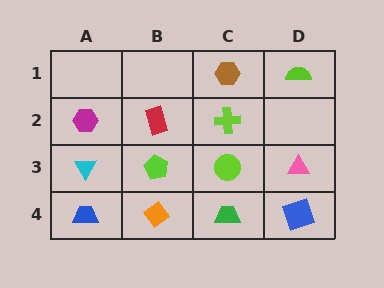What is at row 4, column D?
A blue square.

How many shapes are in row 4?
4 shapes.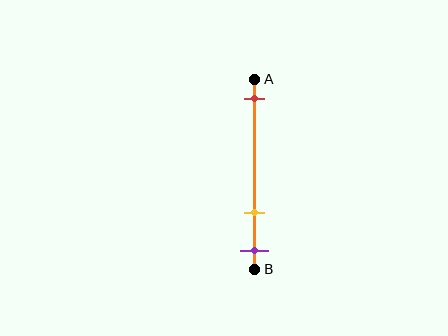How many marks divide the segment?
There are 3 marks dividing the segment.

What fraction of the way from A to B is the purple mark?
The purple mark is approximately 90% (0.9) of the way from A to B.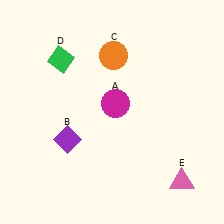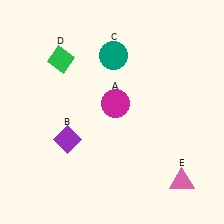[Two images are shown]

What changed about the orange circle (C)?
In Image 1, C is orange. In Image 2, it changed to teal.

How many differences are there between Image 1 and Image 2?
There is 1 difference between the two images.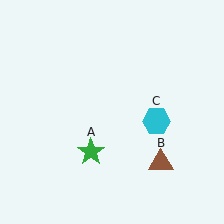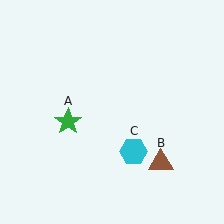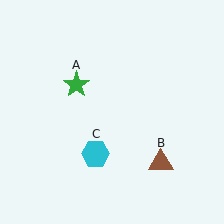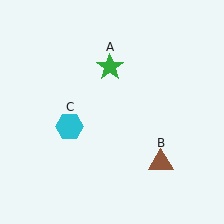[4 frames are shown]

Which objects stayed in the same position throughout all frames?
Brown triangle (object B) remained stationary.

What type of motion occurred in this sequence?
The green star (object A), cyan hexagon (object C) rotated clockwise around the center of the scene.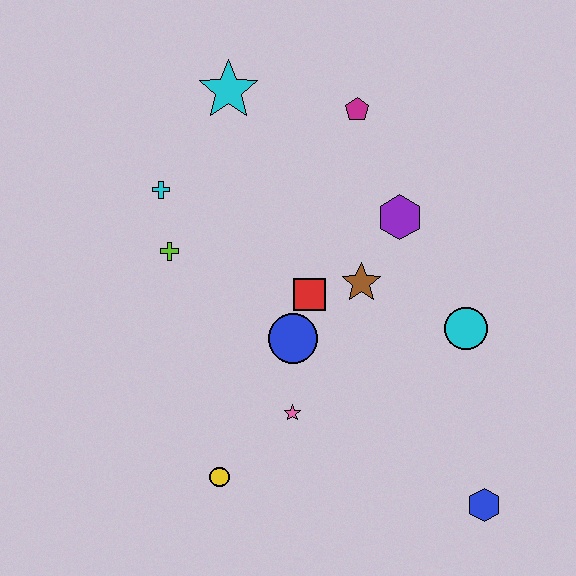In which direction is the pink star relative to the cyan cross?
The pink star is below the cyan cross.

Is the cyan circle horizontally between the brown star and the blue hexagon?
Yes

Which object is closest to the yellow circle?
The pink star is closest to the yellow circle.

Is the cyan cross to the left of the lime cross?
Yes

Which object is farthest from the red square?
The blue hexagon is farthest from the red square.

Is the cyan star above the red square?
Yes